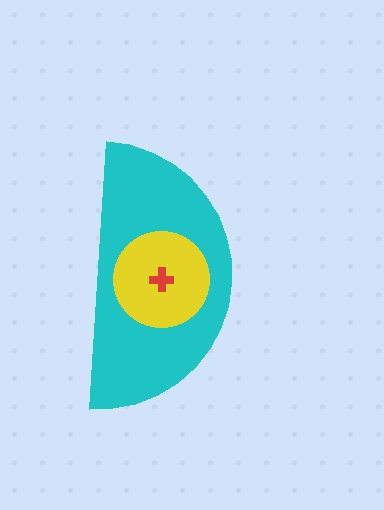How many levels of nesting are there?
3.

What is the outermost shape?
The cyan semicircle.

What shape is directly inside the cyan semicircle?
The yellow circle.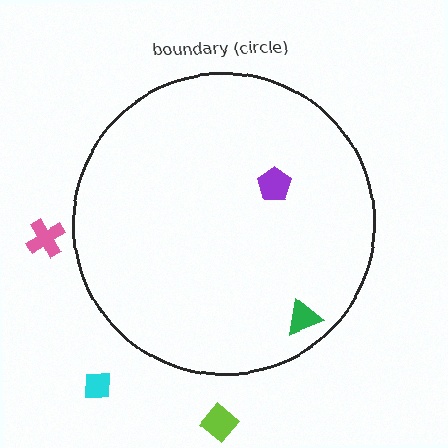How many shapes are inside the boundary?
2 inside, 3 outside.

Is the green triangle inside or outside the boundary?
Inside.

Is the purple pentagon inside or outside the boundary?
Inside.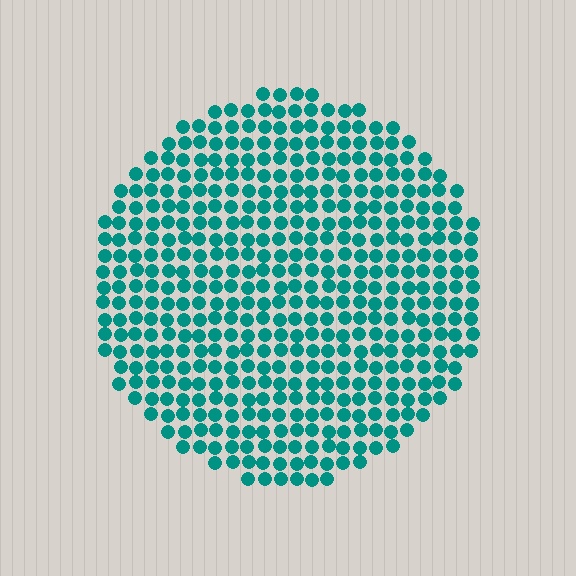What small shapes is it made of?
It is made of small circles.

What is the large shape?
The large shape is a circle.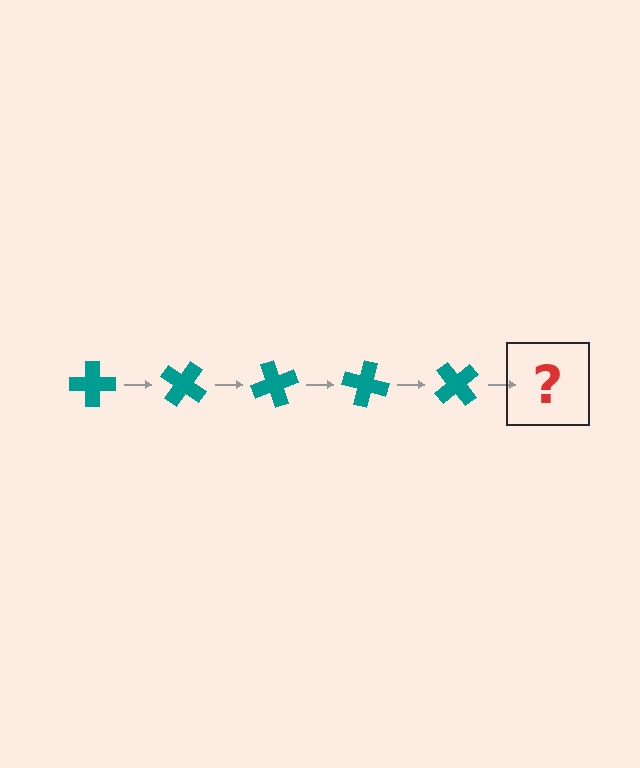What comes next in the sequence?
The next element should be a teal cross rotated 175 degrees.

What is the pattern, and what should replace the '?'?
The pattern is that the cross rotates 35 degrees each step. The '?' should be a teal cross rotated 175 degrees.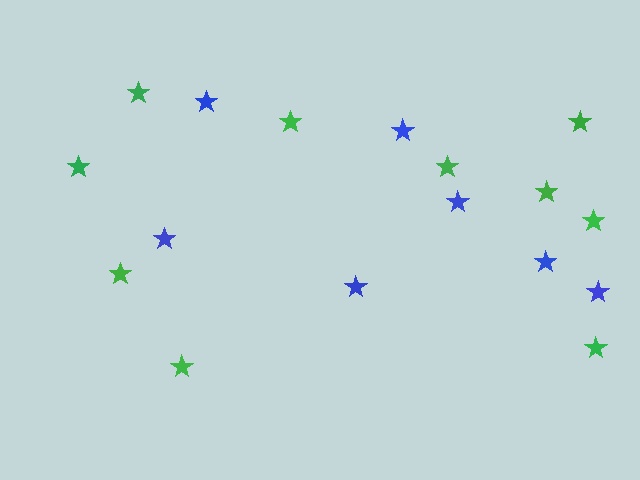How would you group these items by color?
There are 2 groups: one group of green stars (10) and one group of blue stars (7).